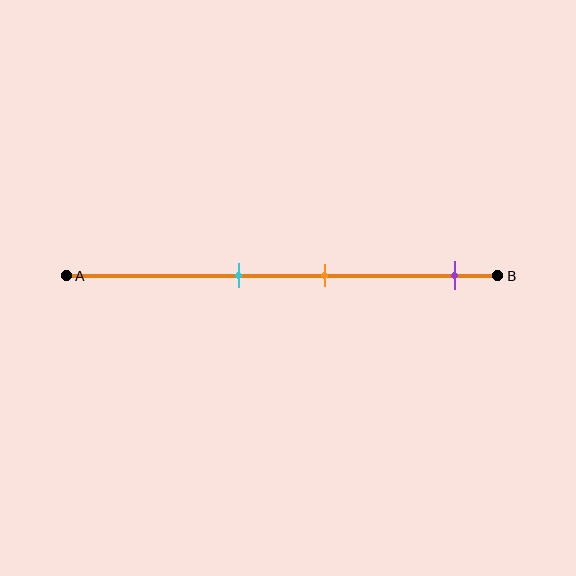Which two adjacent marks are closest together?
The cyan and orange marks are the closest adjacent pair.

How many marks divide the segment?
There are 3 marks dividing the segment.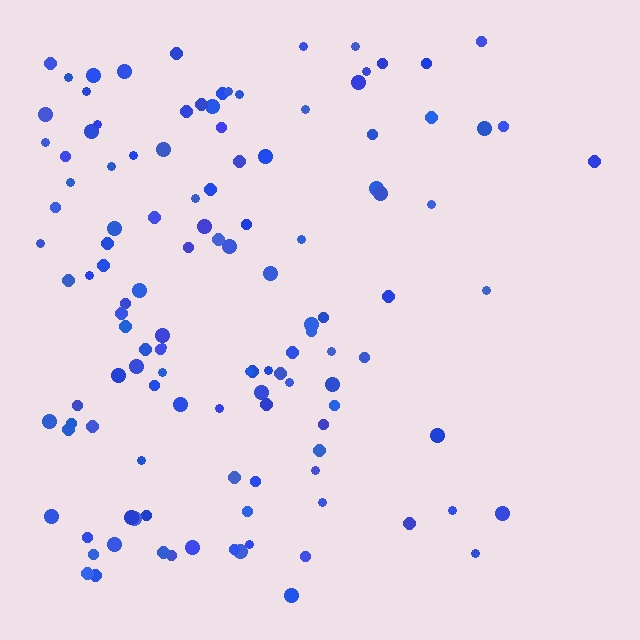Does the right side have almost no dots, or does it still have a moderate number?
Still a moderate number, just noticeably fewer than the left.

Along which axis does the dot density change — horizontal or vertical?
Horizontal.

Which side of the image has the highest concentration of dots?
The left.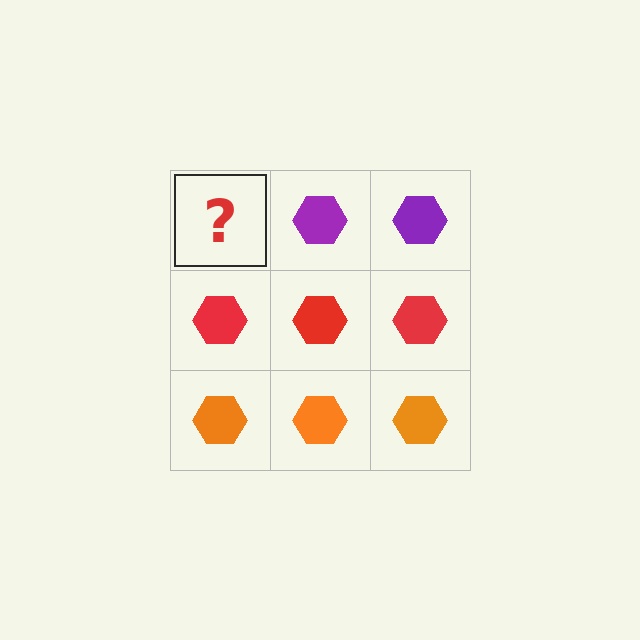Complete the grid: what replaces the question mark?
The question mark should be replaced with a purple hexagon.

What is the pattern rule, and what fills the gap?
The rule is that each row has a consistent color. The gap should be filled with a purple hexagon.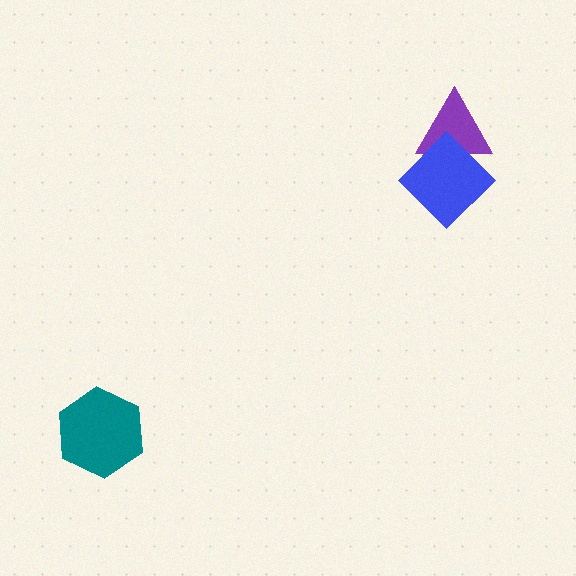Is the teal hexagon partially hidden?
No, no other shape covers it.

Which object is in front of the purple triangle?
The blue diamond is in front of the purple triangle.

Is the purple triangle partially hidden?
Yes, it is partially covered by another shape.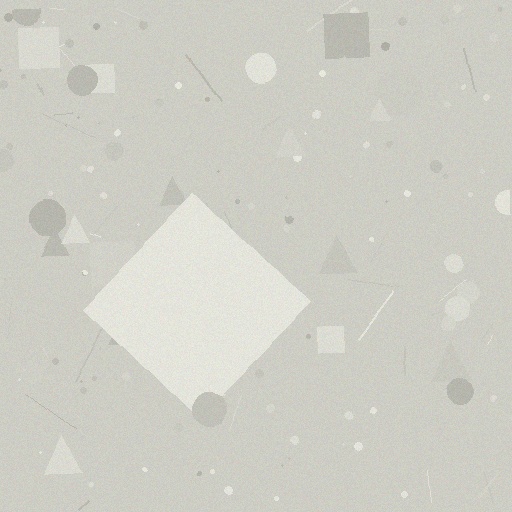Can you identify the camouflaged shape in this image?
The camouflaged shape is a diamond.